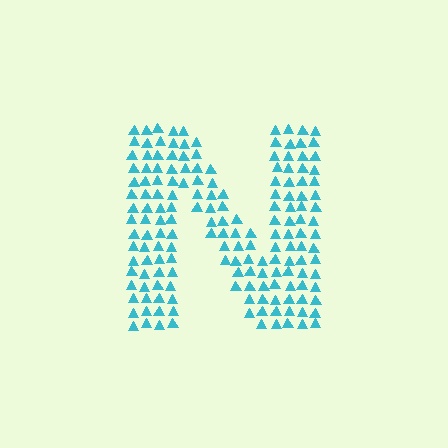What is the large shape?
The large shape is the letter N.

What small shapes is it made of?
It is made of small triangles.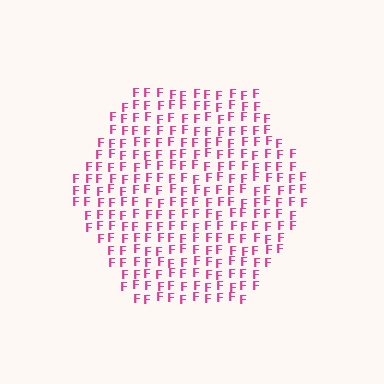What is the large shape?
The large shape is a hexagon.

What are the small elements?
The small elements are letter F's.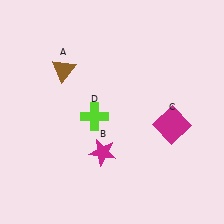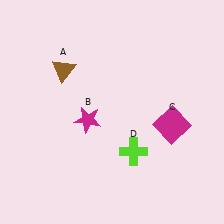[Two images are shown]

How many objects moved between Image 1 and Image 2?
2 objects moved between the two images.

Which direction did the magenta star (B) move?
The magenta star (B) moved up.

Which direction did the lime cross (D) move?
The lime cross (D) moved right.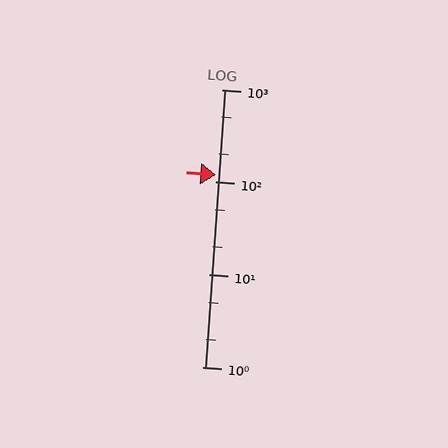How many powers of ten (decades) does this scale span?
The scale spans 3 decades, from 1 to 1000.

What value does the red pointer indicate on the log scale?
The pointer indicates approximately 120.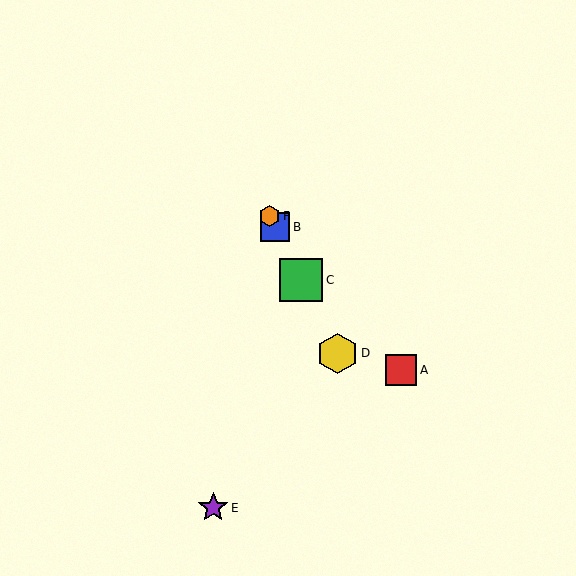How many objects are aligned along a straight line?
4 objects (B, C, D, F) are aligned along a straight line.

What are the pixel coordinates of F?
Object F is at (269, 216).